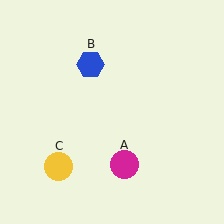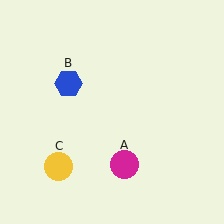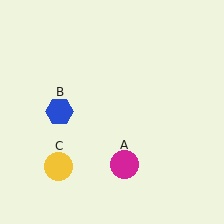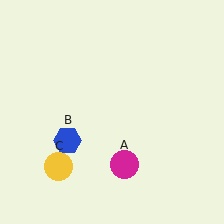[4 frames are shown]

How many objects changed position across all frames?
1 object changed position: blue hexagon (object B).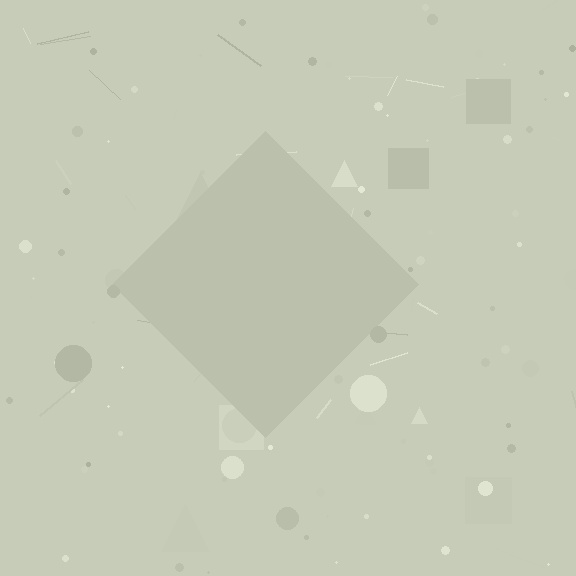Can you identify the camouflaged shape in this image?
The camouflaged shape is a diamond.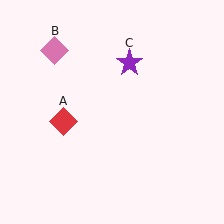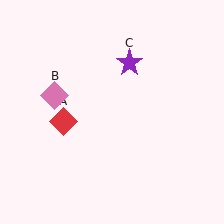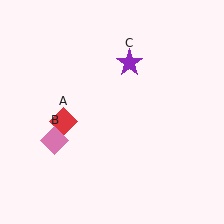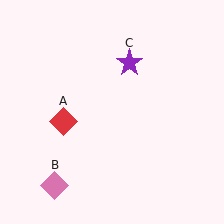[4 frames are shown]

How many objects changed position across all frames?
1 object changed position: pink diamond (object B).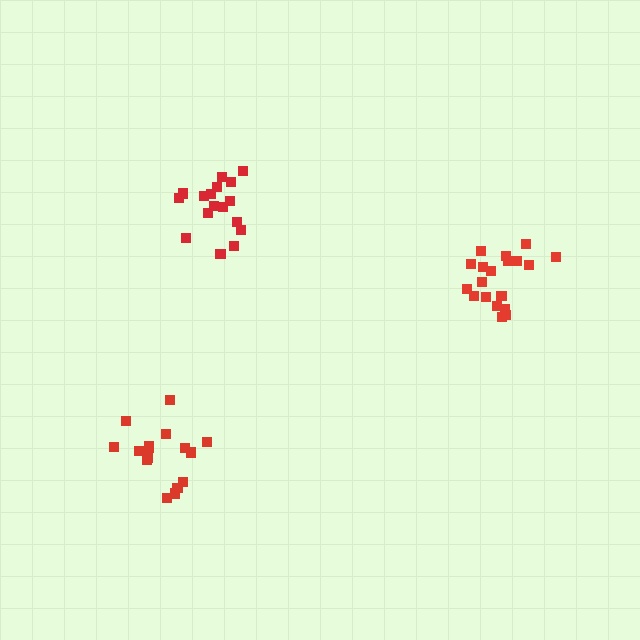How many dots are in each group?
Group 1: 16 dots, Group 2: 19 dots, Group 3: 17 dots (52 total).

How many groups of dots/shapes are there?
There are 3 groups.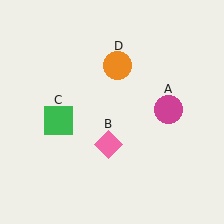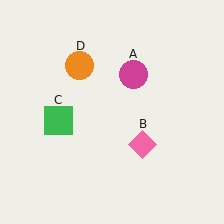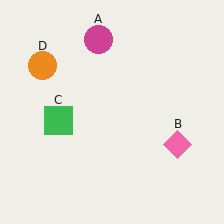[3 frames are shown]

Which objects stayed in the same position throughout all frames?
Green square (object C) remained stationary.